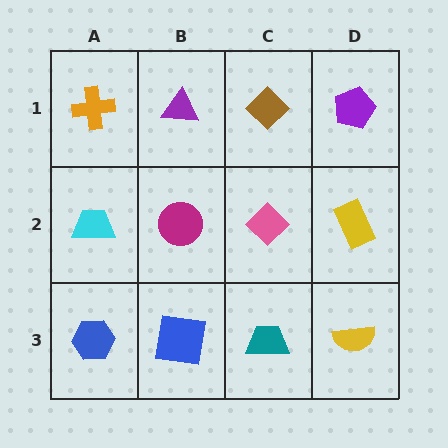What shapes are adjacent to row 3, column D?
A yellow rectangle (row 2, column D), a teal trapezoid (row 3, column C).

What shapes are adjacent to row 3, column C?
A pink diamond (row 2, column C), a blue square (row 3, column B), a yellow semicircle (row 3, column D).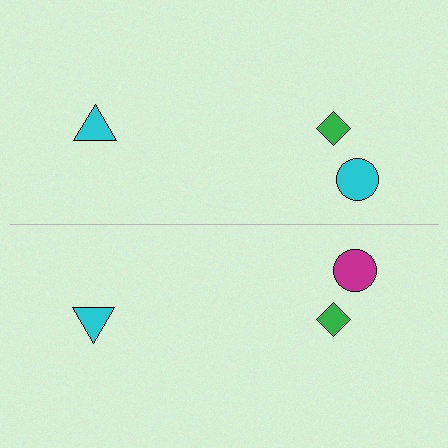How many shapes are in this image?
There are 6 shapes in this image.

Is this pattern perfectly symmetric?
No, the pattern is not perfectly symmetric. The magenta circle on the bottom side breaks the symmetry — its mirror counterpart is cyan.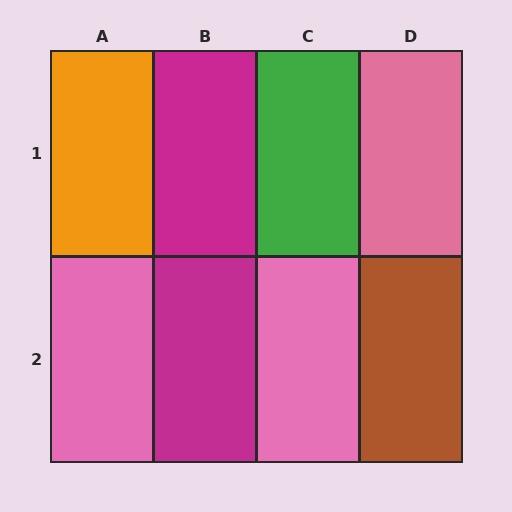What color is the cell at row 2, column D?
Brown.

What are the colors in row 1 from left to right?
Orange, magenta, green, pink.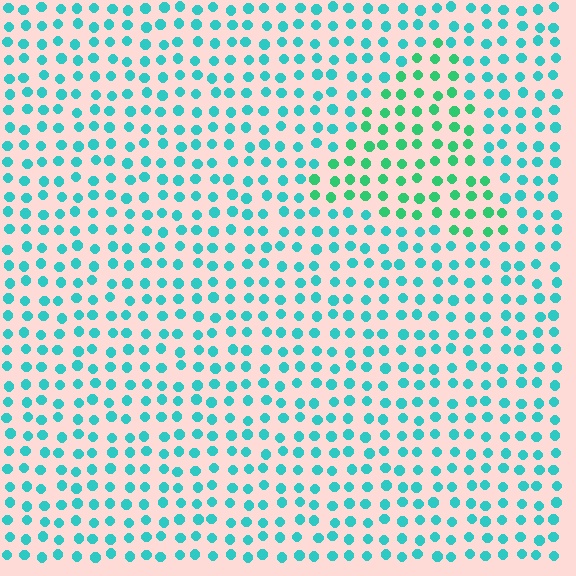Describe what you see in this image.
The image is filled with small cyan elements in a uniform arrangement. A triangle-shaped region is visible where the elements are tinted to a slightly different hue, forming a subtle color boundary.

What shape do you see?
I see a triangle.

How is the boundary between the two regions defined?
The boundary is defined purely by a slight shift in hue (about 33 degrees). Spacing, size, and orientation are identical on both sides.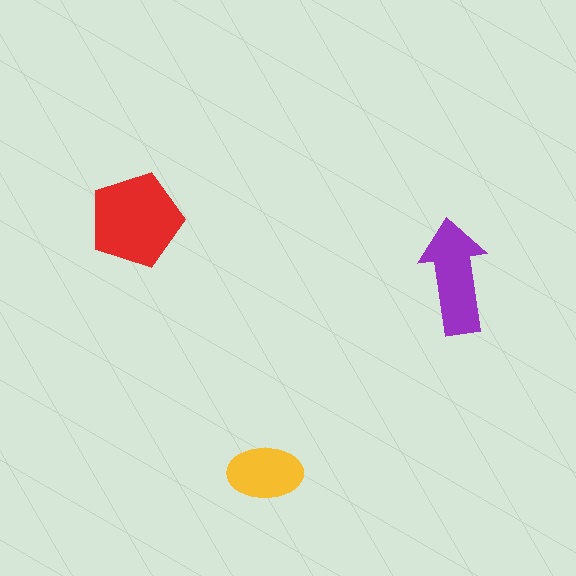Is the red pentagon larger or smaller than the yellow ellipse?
Larger.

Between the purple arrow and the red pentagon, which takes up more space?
The red pentagon.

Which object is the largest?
The red pentagon.